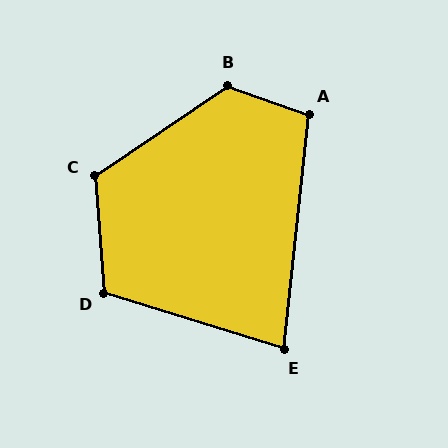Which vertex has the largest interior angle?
B, at approximately 126 degrees.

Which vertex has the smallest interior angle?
E, at approximately 79 degrees.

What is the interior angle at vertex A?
Approximately 104 degrees (obtuse).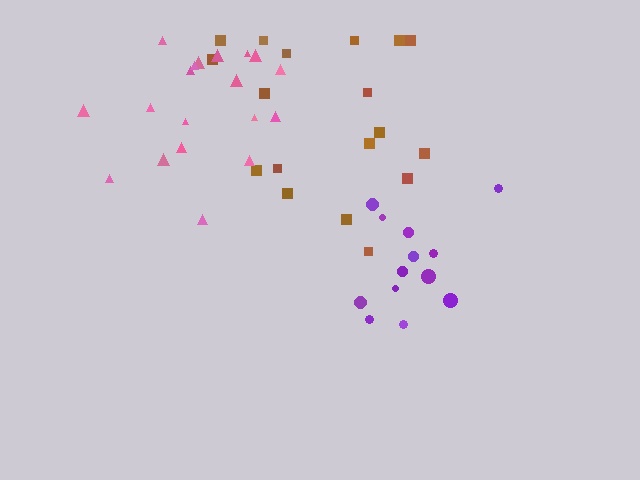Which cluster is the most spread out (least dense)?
Brown.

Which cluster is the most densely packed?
Pink.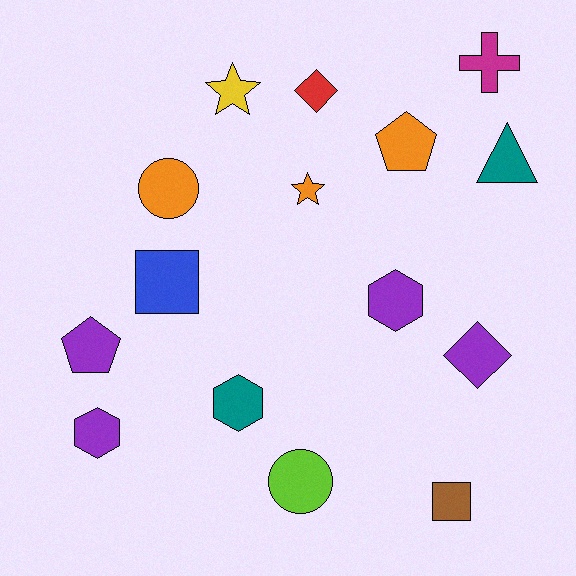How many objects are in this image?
There are 15 objects.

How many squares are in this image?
There are 2 squares.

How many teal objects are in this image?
There are 2 teal objects.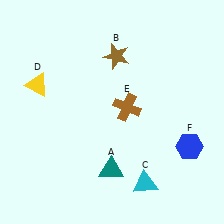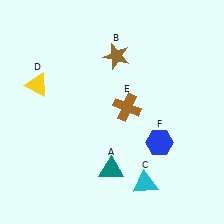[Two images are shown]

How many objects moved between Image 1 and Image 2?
1 object moved between the two images.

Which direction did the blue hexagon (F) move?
The blue hexagon (F) moved left.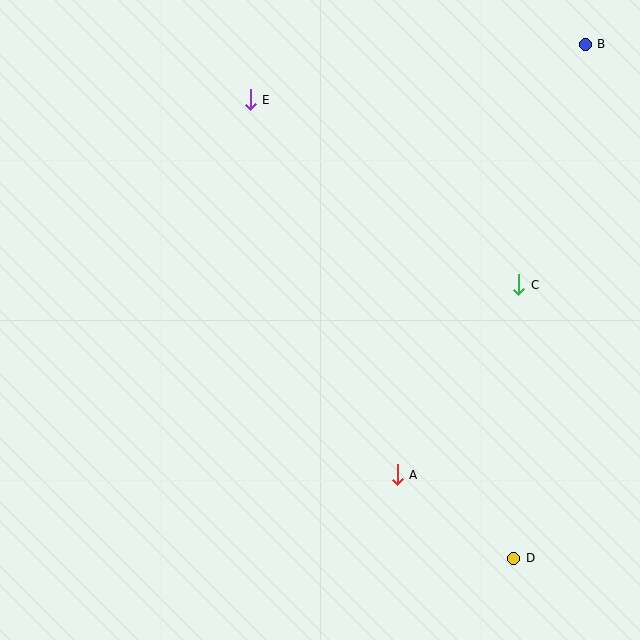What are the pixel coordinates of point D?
Point D is at (514, 558).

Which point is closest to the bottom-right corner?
Point D is closest to the bottom-right corner.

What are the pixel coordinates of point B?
Point B is at (585, 44).